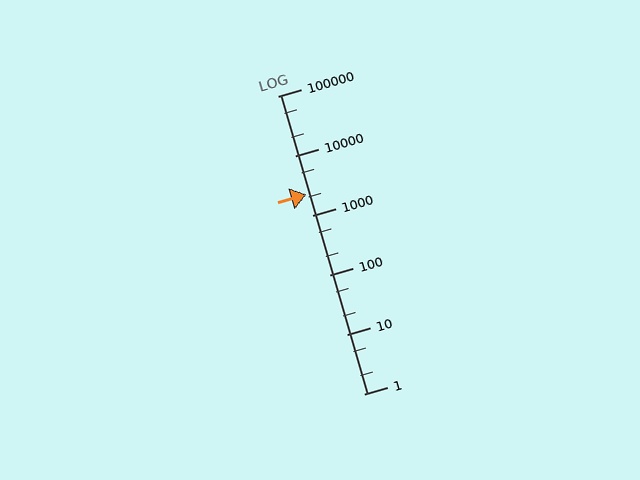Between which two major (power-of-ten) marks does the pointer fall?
The pointer is between 1000 and 10000.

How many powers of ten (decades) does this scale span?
The scale spans 5 decades, from 1 to 100000.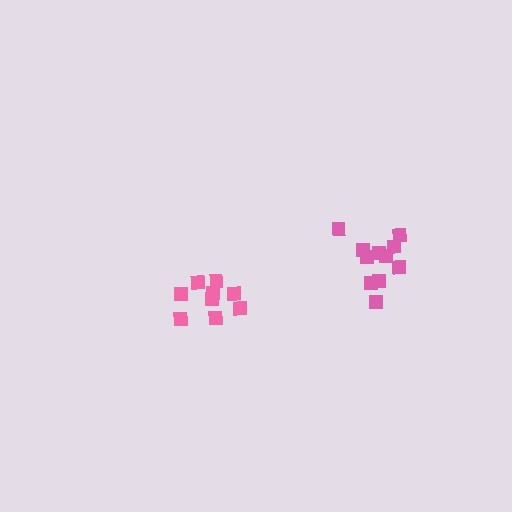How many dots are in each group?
Group 1: 11 dots, Group 2: 9 dots (20 total).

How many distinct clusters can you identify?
There are 2 distinct clusters.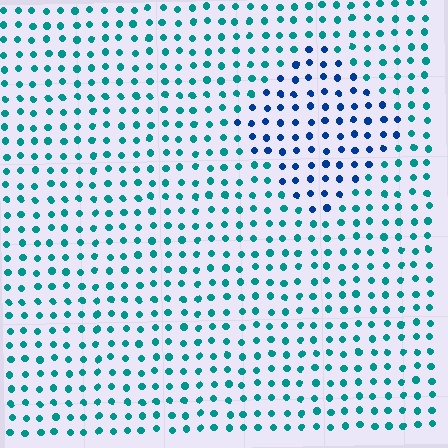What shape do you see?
I see a diamond.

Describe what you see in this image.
The image is filled with small teal elements in a uniform arrangement. A diamond-shaped region is visible where the elements are tinted to a slightly different hue, forming a subtle color boundary.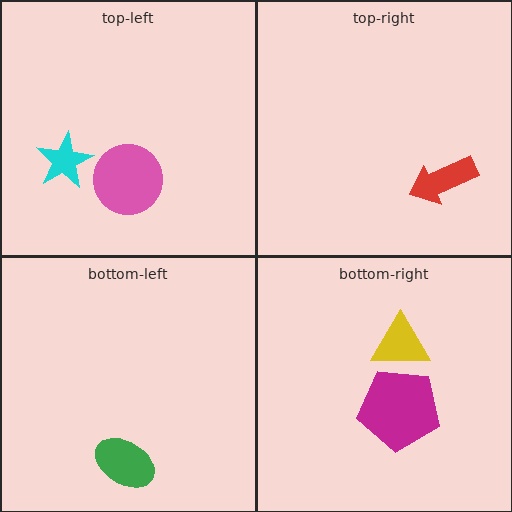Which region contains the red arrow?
The top-right region.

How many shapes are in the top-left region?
2.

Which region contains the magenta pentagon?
The bottom-right region.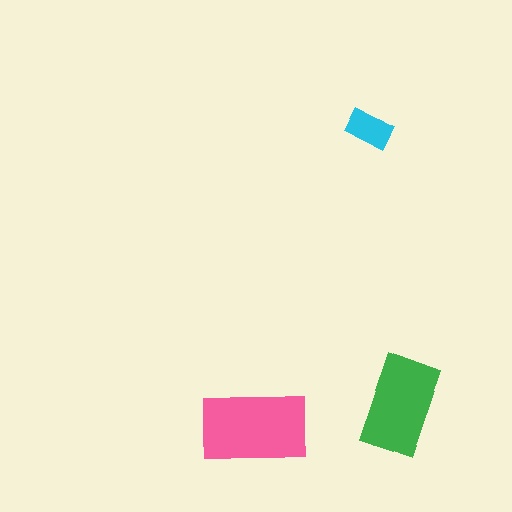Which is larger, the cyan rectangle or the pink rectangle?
The pink one.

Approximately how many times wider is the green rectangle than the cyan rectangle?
About 2 times wider.